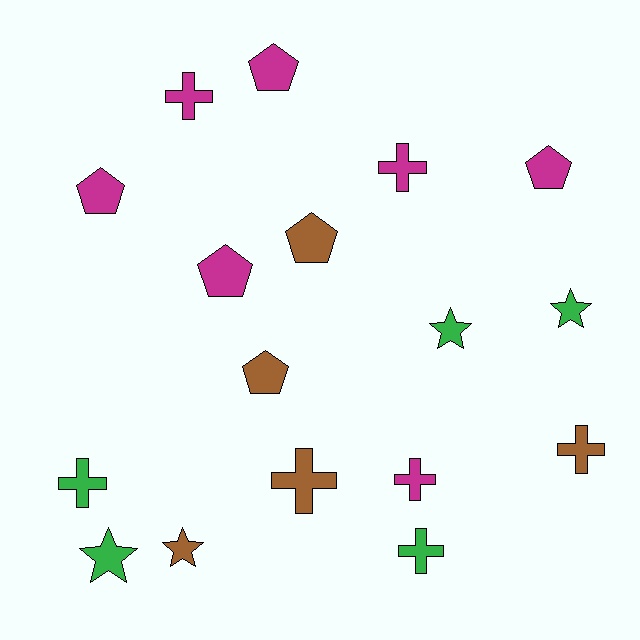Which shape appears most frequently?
Cross, with 7 objects.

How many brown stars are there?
There is 1 brown star.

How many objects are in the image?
There are 17 objects.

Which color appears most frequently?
Magenta, with 7 objects.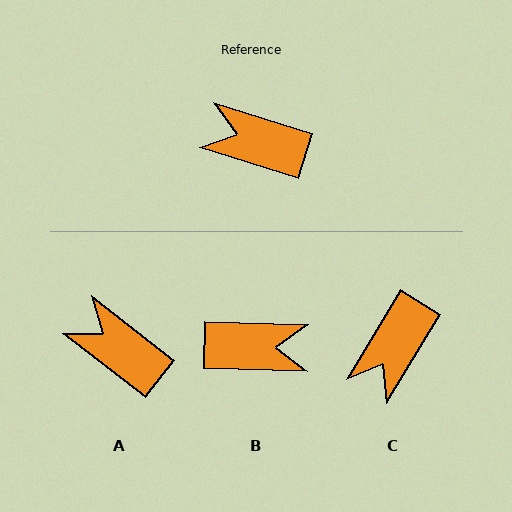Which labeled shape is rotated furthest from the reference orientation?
B, about 164 degrees away.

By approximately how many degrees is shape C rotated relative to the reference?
Approximately 76 degrees counter-clockwise.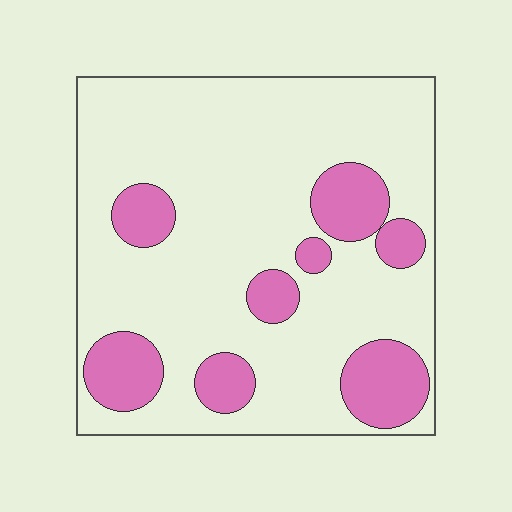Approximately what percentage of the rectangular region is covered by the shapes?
Approximately 20%.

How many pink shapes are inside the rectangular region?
8.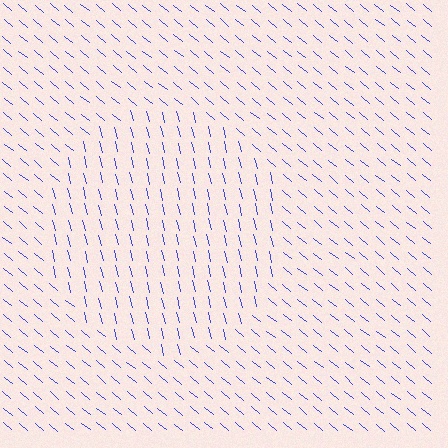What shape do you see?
I see a circle.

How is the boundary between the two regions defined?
The boundary is defined purely by a change in line orientation (approximately 37 degrees difference). All lines are the same color and thickness.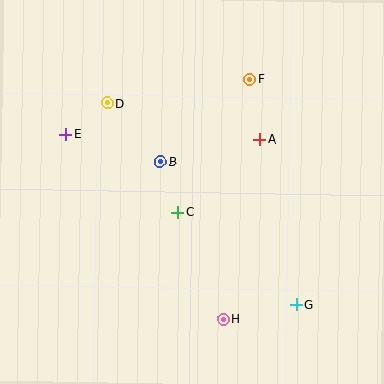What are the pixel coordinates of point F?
Point F is at (250, 79).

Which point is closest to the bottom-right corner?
Point G is closest to the bottom-right corner.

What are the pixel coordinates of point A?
Point A is at (260, 139).